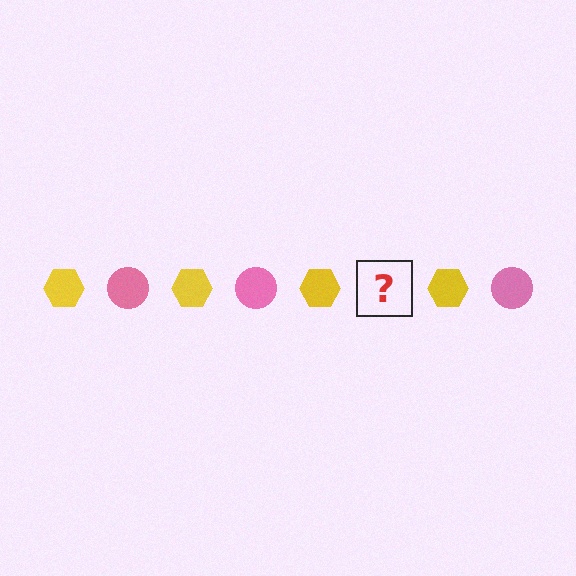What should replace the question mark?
The question mark should be replaced with a pink circle.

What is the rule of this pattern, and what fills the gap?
The rule is that the pattern alternates between yellow hexagon and pink circle. The gap should be filled with a pink circle.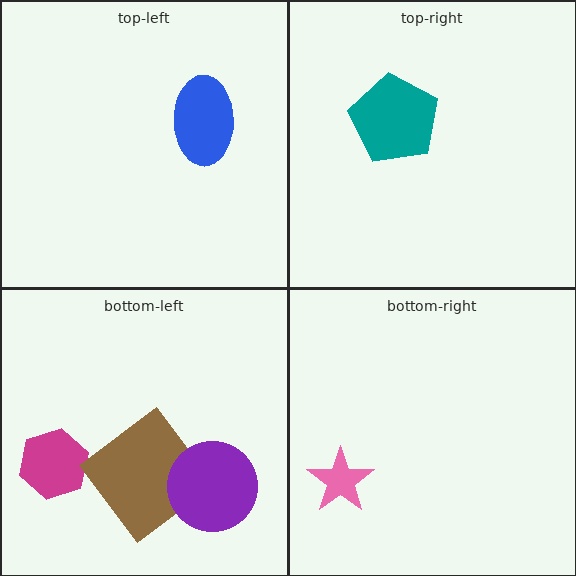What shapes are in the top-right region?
The teal pentagon.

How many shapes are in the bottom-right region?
1.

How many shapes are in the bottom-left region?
3.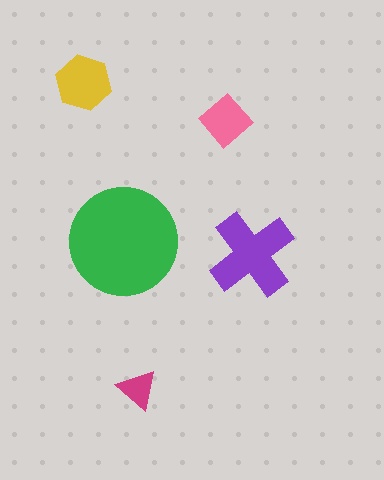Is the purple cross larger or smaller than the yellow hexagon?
Larger.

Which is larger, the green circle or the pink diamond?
The green circle.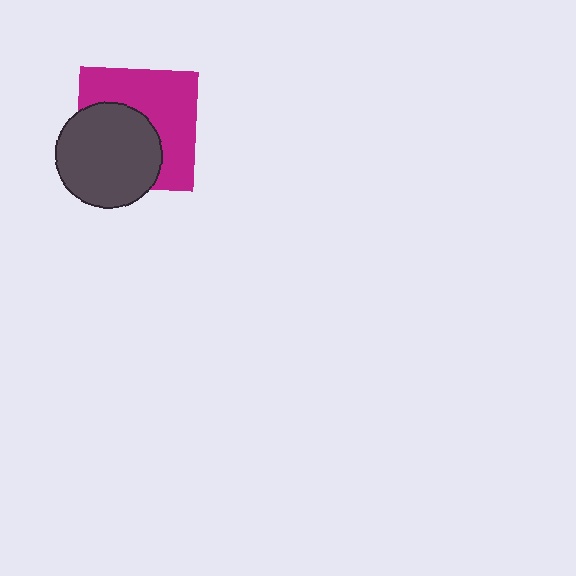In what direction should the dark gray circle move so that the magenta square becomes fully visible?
The dark gray circle should move toward the lower-left. That is the shortest direction to clear the overlap and leave the magenta square fully visible.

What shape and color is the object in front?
The object in front is a dark gray circle.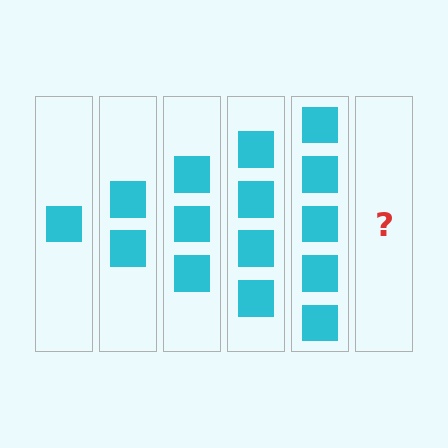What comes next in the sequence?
The next element should be 6 squares.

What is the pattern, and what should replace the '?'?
The pattern is that each step adds one more square. The '?' should be 6 squares.